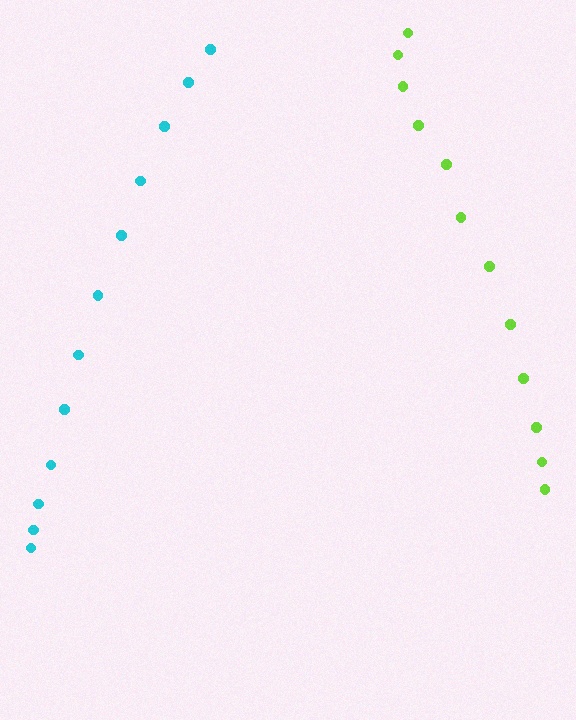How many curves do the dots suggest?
There are 2 distinct paths.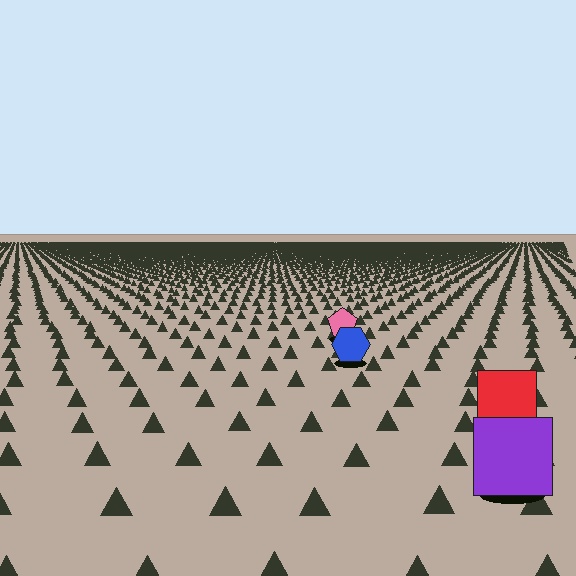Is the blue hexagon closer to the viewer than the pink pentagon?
Yes. The blue hexagon is closer — you can tell from the texture gradient: the ground texture is coarser near it.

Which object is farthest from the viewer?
The pink pentagon is farthest from the viewer. It appears smaller and the ground texture around it is denser.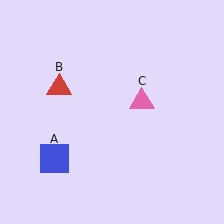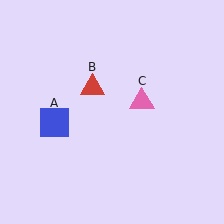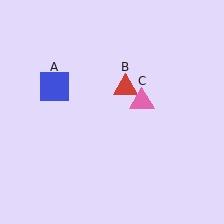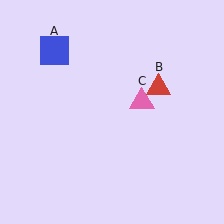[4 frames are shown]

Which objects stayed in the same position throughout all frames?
Pink triangle (object C) remained stationary.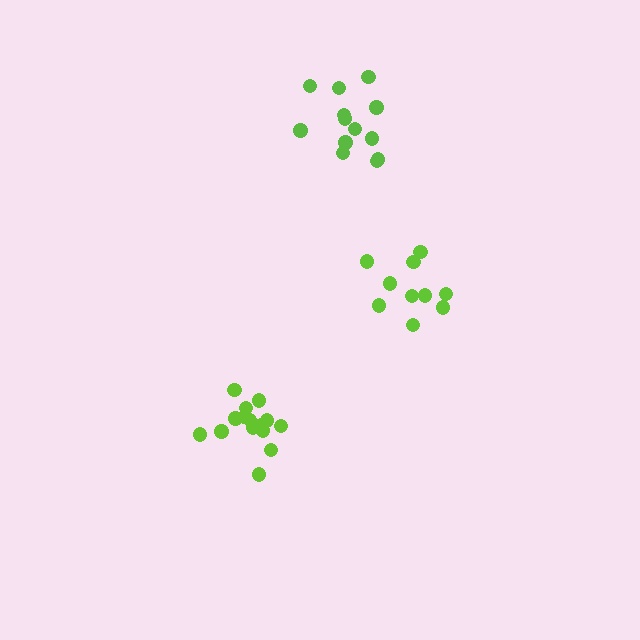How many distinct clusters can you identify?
There are 3 distinct clusters.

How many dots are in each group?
Group 1: 10 dots, Group 2: 15 dots, Group 3: 13 dots (38 total).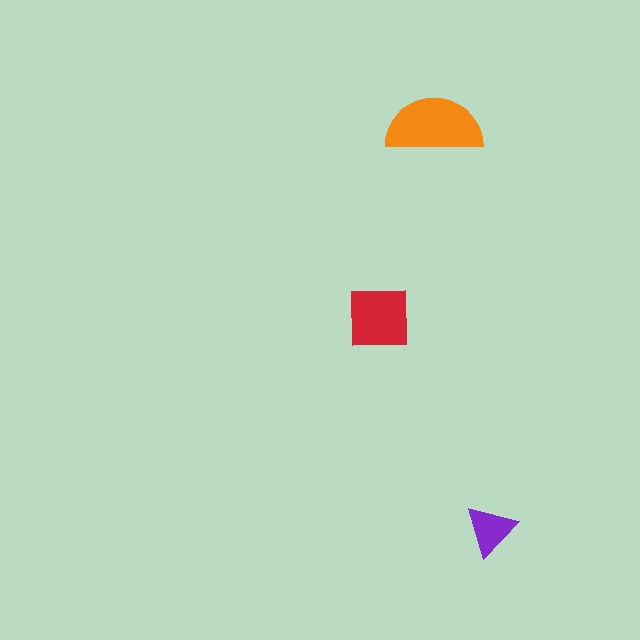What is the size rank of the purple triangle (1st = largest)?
3rd.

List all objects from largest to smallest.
The orange semicircle, the red square, the purple triangle.